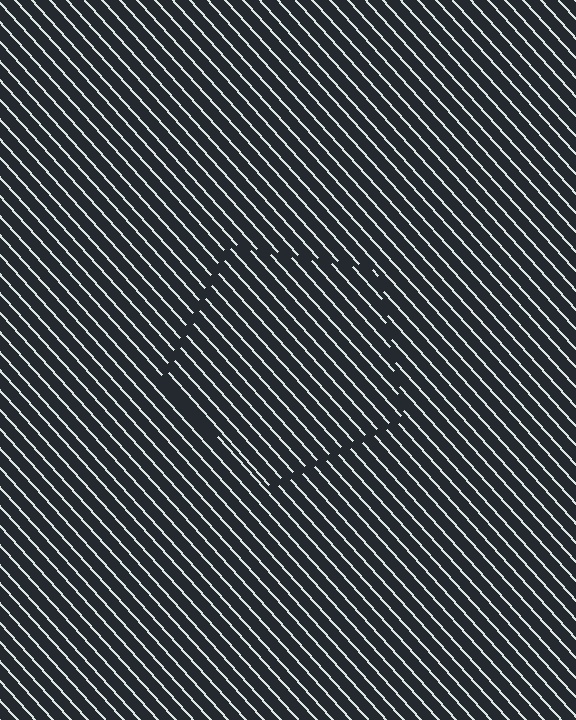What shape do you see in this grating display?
An illusory pentagon. The interior of the shape contains the same grating, shifted by half a period — the contour is defined by the phase discontinuity where line-ends from the inner and outer gratings abut.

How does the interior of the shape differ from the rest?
The interior of the shape contains the same grating, shifted by half a period — the contour is defined by the phase discontinuity where line-ends from the inner and outer gratings abut.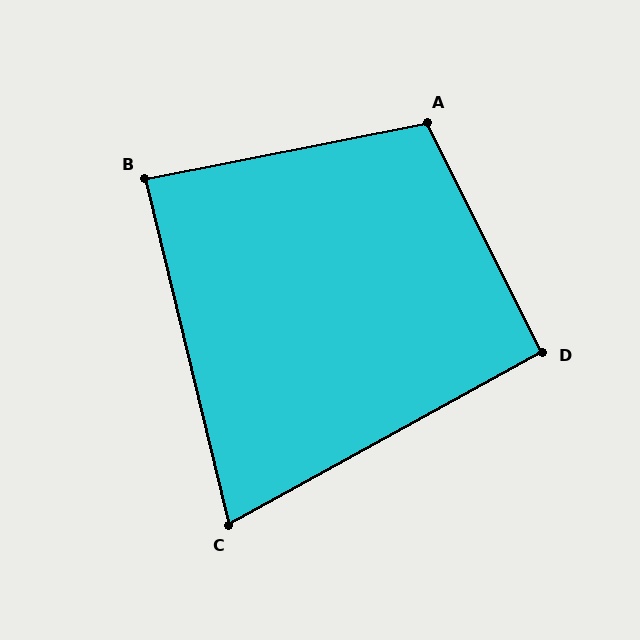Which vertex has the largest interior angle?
A, at approximately 105 degrees.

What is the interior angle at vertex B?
Approximately 88 degrees (approximately right).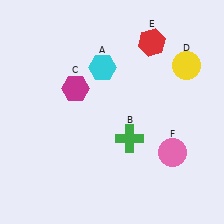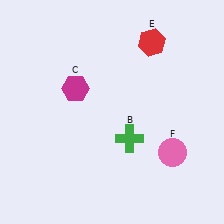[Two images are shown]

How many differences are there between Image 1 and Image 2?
There are 2 differences between the two images.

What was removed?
The yellow circle (D), the cyan hexagon (A) were removed in Image 2.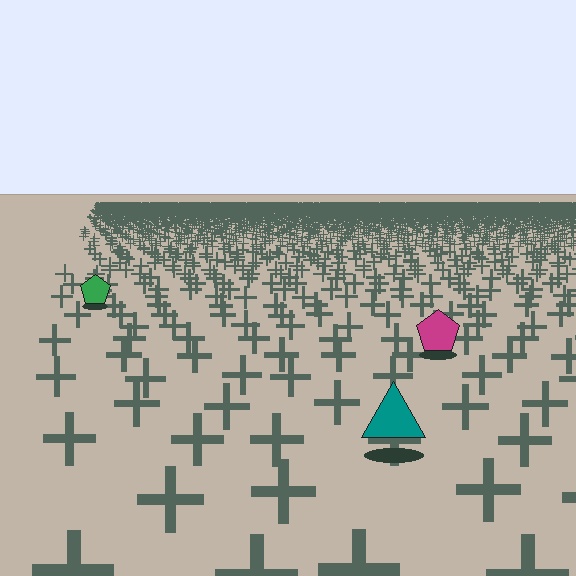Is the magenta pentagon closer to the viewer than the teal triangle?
No. The teal triangle is closer — you can tell from the texture gradient: the ground texture is coarser near it.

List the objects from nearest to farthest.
From nearest to farthest: the teal triangle, the magenta pentagon, the green pentagon.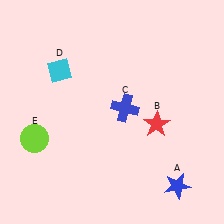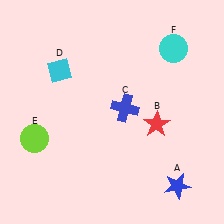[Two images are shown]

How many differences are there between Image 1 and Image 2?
There is 1 difference between the two images.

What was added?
A cyan circle (F) was added in Image 2.